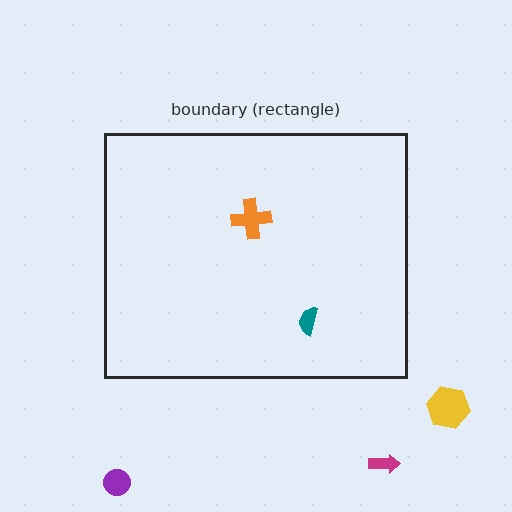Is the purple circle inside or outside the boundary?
Outside.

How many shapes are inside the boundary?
2 inside, 3 outside.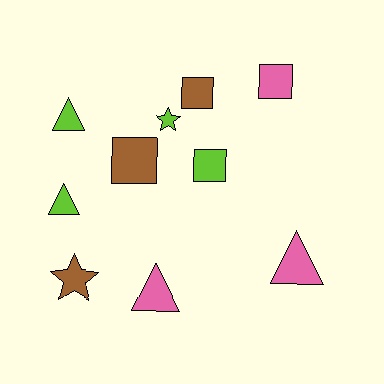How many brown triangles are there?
There are no brown triangles.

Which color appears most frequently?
Lime, with 4 objects.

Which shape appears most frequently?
Triangle, with 4 objects.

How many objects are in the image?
There are 10 objects.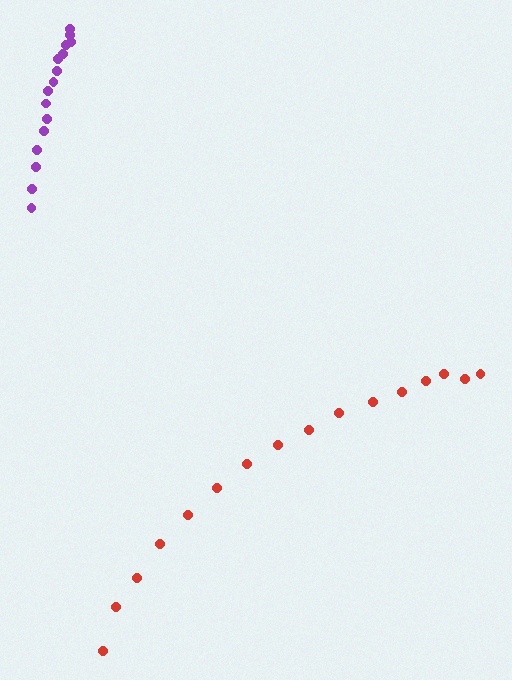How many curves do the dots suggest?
There are 2 distinct paths.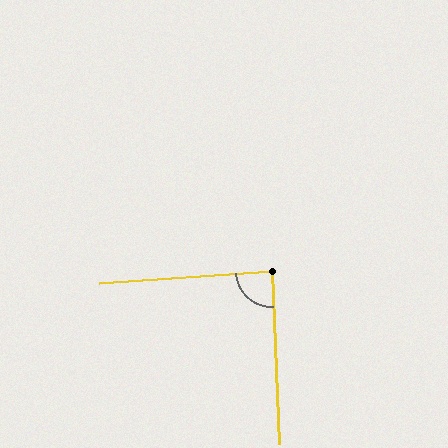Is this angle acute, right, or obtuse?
It is approximately a right angle.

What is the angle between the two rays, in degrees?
Approximately 88 degrees.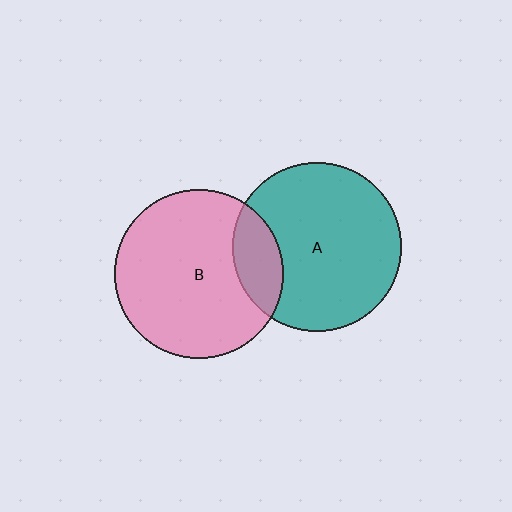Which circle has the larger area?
Circle A (teal).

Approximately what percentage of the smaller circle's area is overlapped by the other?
Approximately 15%.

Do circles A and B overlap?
Yes.